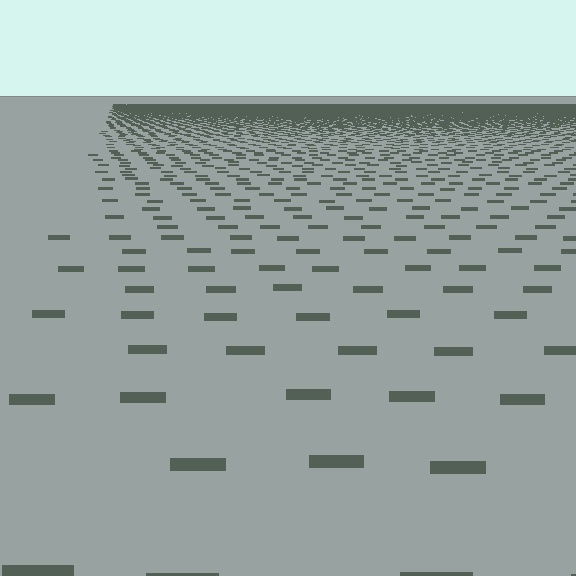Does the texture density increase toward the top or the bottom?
Density increases toward the top.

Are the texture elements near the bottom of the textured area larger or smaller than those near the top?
Larger. Near the bottom, elements are closer to the viewer and appear at a bigger on-screen size.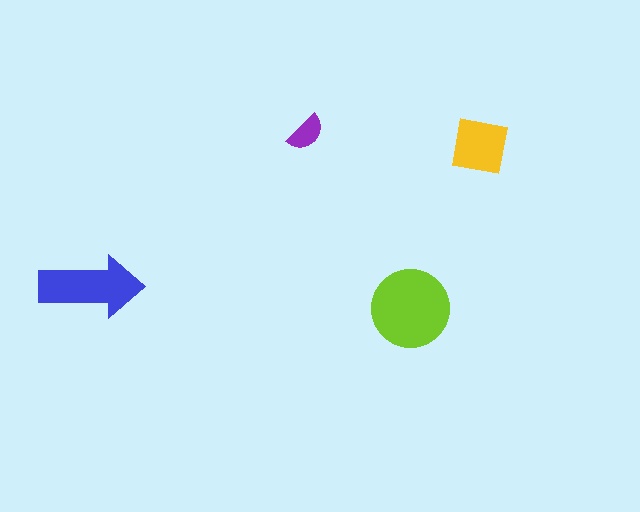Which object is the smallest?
The purple semicircle.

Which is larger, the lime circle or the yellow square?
The lime circle.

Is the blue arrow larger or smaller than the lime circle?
Smaller.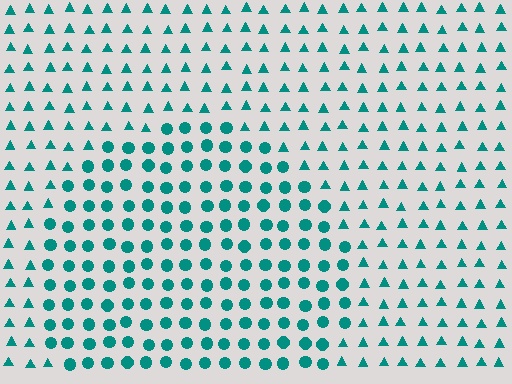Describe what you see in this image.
The image is filled with small teal elements arranged in a uniform grid. A circle-shaped region contains circles, while the surrounding area contains triangles. The boundary is defined purely by the change in element shape.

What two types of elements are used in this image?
The image uses circles inside the circle region and triangles outside it.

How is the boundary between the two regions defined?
The boundary is defined by a change in element shape: circles inside vs. triangles outside. All elements share the same color and spacing.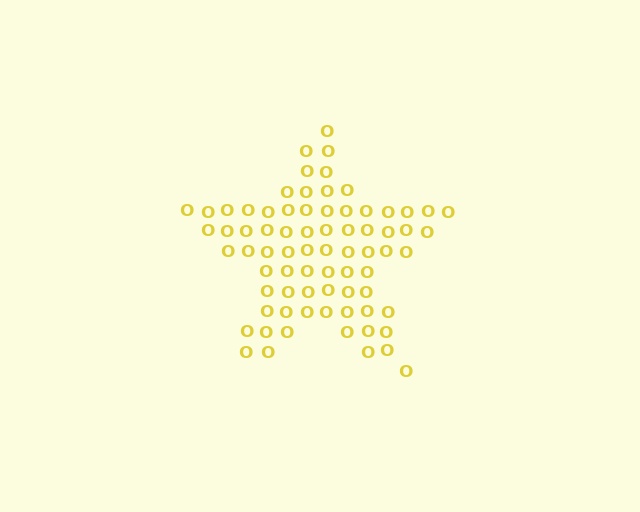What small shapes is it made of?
It is made of small letter O's.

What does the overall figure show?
The overall figure shows a star.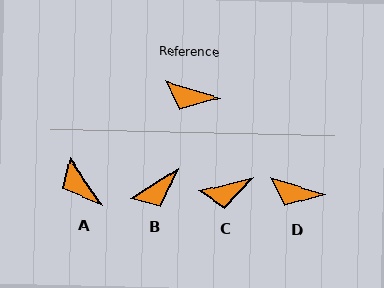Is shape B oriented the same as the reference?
No, it is off by about 49 degrees.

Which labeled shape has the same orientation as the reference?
D.